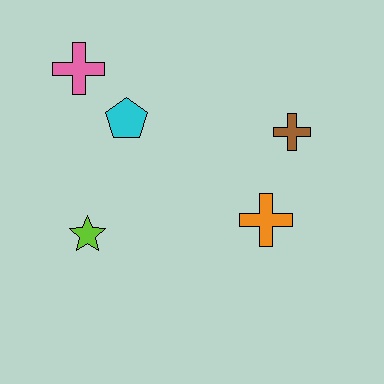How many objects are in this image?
There are 5 objects.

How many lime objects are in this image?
There is 1 lime object.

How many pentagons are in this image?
There is 1 pentagon.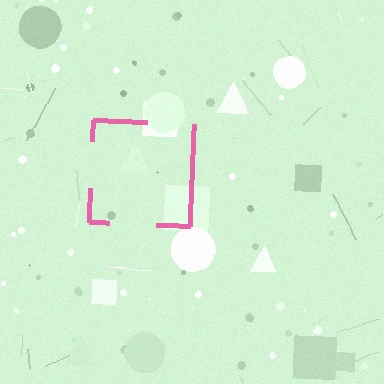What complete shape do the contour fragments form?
The contour fragments form a square.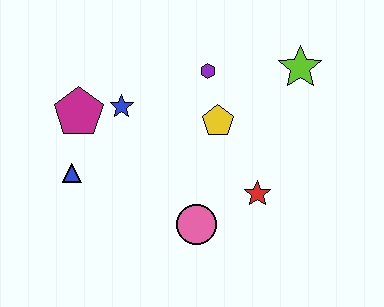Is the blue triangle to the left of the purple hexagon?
Yes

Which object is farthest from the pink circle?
The lime star is farthest from the pink circle.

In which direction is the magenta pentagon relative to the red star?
The magenta pentagon is to the left of the red star.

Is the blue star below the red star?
No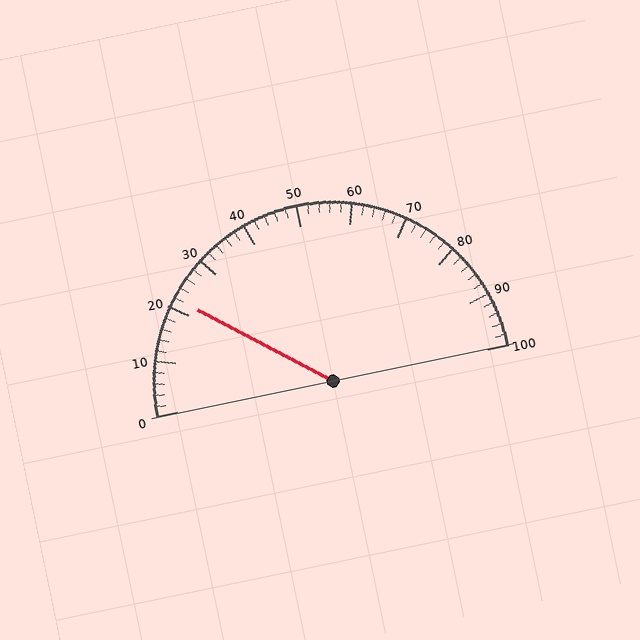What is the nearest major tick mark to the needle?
The nearest major tick mark is 20.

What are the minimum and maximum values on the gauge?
The gauge ranges from 0 to 100.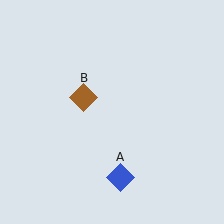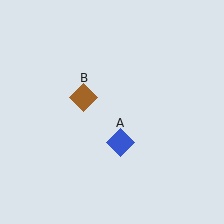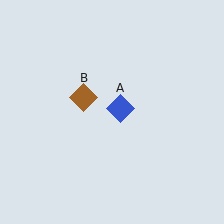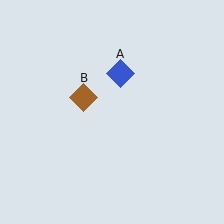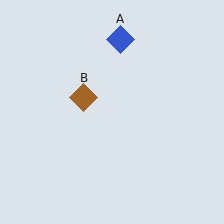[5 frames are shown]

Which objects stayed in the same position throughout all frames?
Brown diamond (object B) remained stationary.